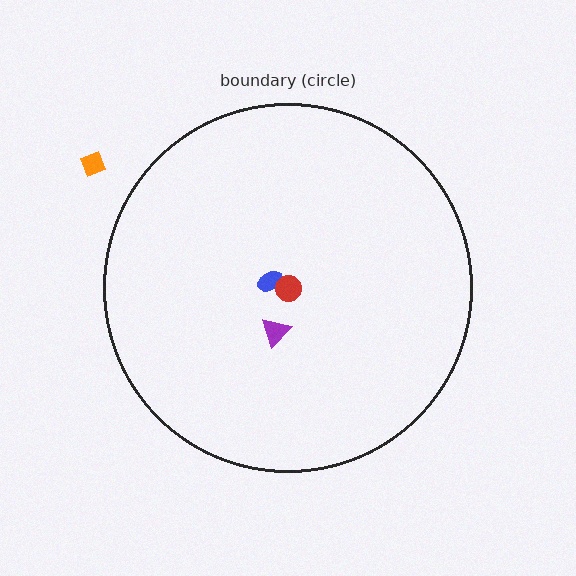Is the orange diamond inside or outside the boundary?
Outside.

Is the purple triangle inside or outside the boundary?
Inside.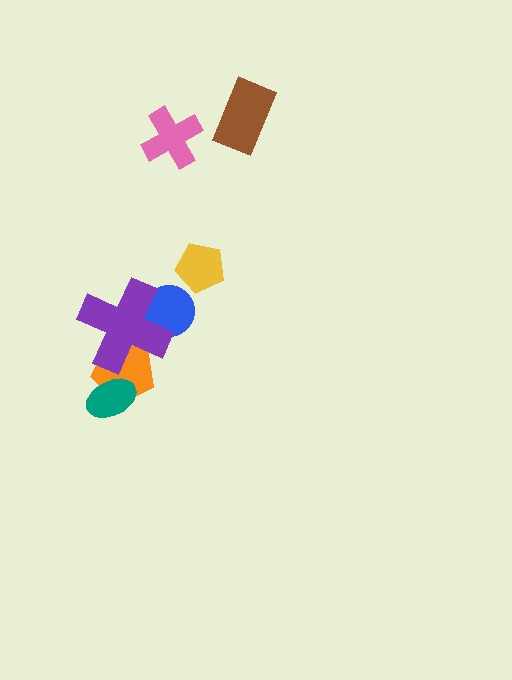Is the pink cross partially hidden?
No, no other shape covers it.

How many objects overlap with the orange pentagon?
2 objects overlap with the orange pentagon.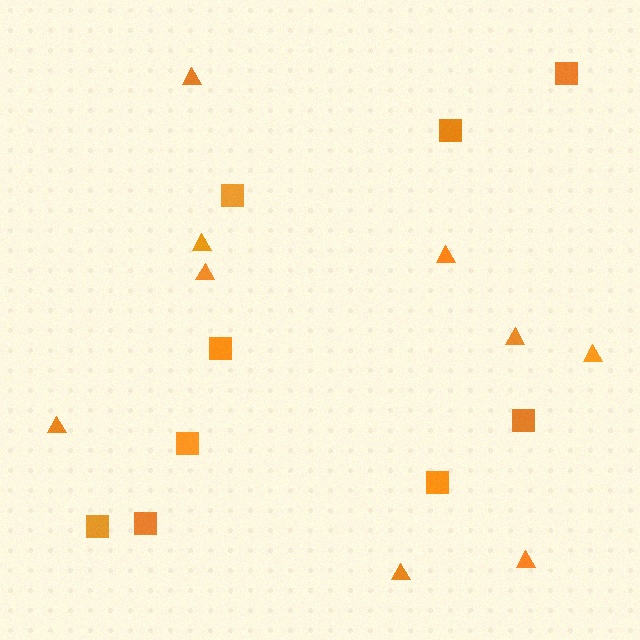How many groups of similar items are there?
There are 2 groups: one group of squares (9) and one group of triangles (9).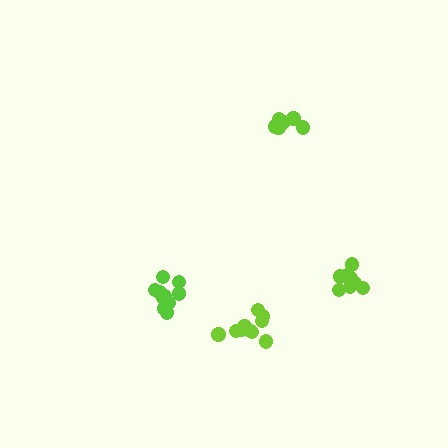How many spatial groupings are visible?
There are 4 spatial groupings.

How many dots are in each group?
Group 1: 9 dots, Group 2: 7 dots, Group 3: 11 dots, Group 4: 11 dots (38 total).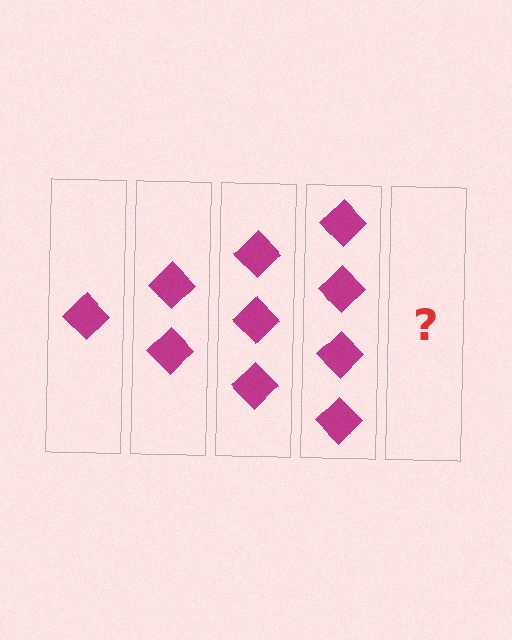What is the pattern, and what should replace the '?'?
The pattern is that each step adds one more diamond. The '?' should be 5 diamonds.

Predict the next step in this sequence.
The next step is 5 diamonds.